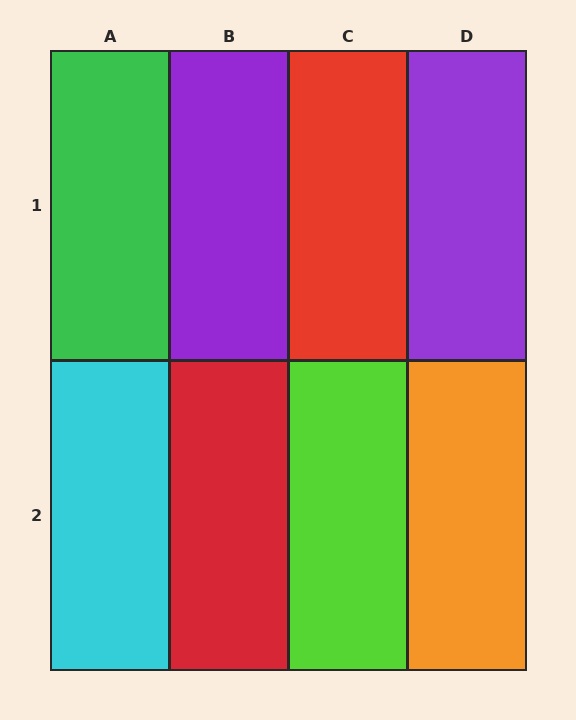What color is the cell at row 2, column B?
Red.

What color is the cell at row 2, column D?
Orange.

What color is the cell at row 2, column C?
Lime.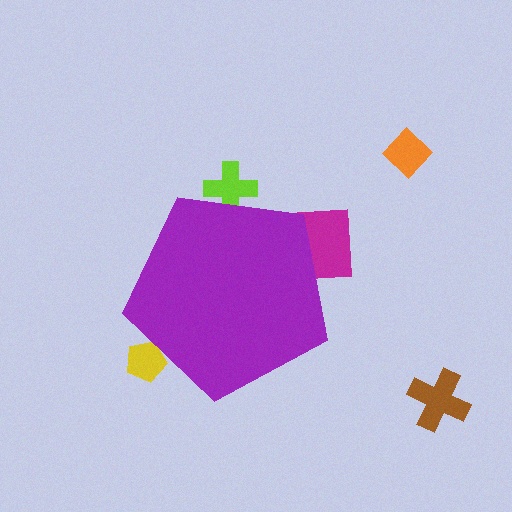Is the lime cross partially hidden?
Yes, the lime cross is partially hidden behind the purple pentagon.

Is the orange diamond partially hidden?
No, the orange diamond is fully visible.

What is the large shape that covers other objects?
A purple pentagon.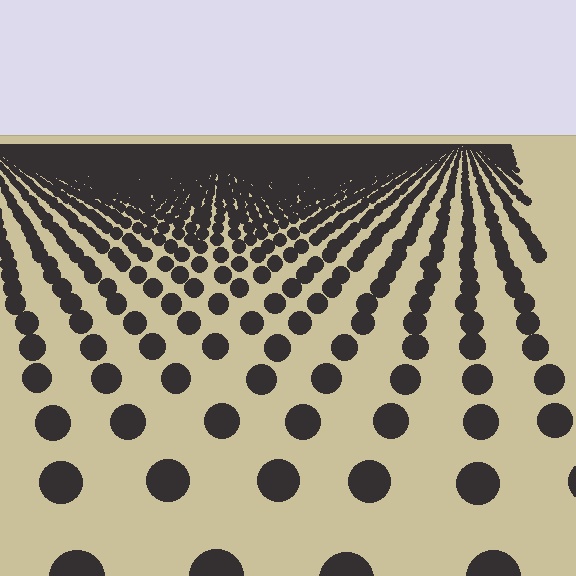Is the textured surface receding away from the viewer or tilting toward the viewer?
The surface is receding away from the viewer. Texture elements get smaller and denser toward the top.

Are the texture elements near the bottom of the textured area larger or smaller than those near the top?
Larger. Near the bottom, elements are closer to the viewer and appear at a bigger on-screen size.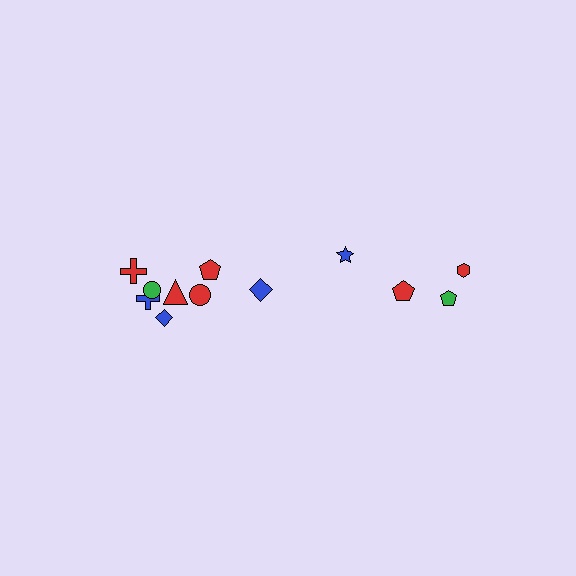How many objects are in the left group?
There are 8 objects.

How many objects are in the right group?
There are 4 objects.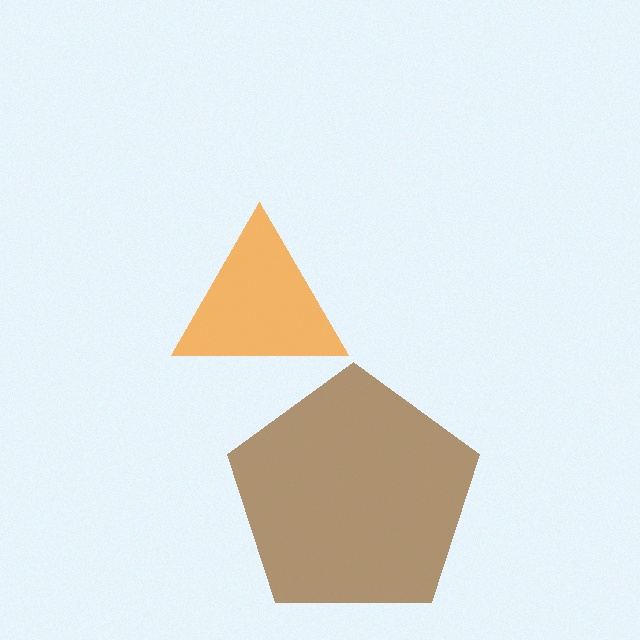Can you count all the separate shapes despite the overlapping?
Yes, there are 2 separate shapes.